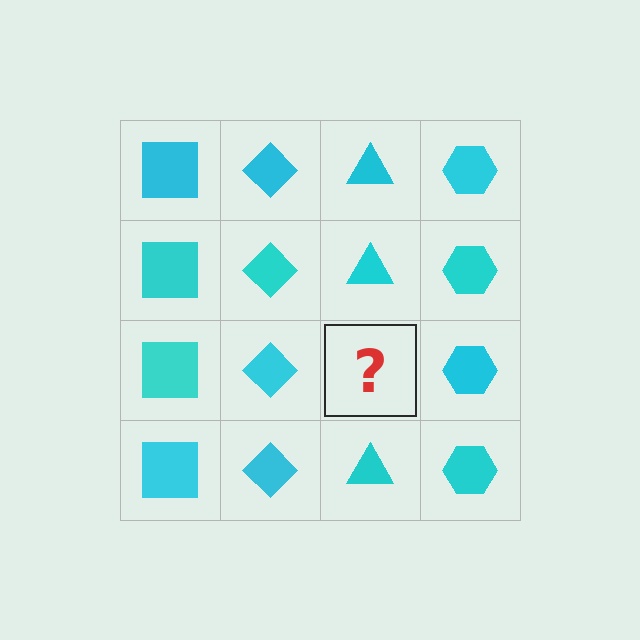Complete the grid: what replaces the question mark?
The question mark should be replaced with a cyan triangle.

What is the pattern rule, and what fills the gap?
The rule is that each column has a consistent shape. The gap should be filled with a cyan triangle.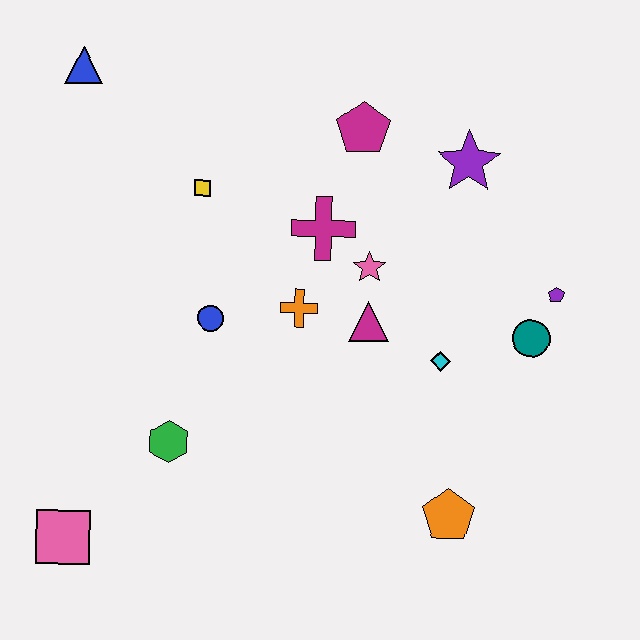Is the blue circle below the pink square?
No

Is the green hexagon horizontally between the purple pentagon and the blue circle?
No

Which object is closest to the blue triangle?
The yellow square is closest to the blue triangle.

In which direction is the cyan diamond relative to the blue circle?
The cyan diamond is to the right of the blue circle.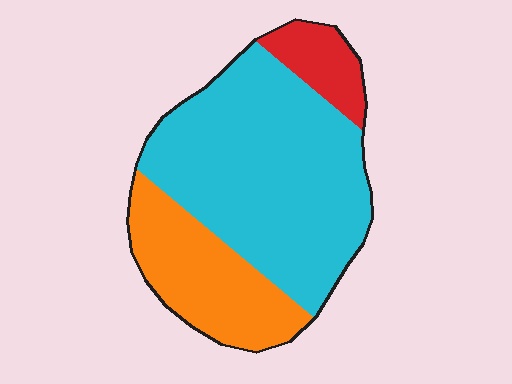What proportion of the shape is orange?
Orange covers 27% of the shape.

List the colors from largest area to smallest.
From largest to smallest: cyan, orange, red.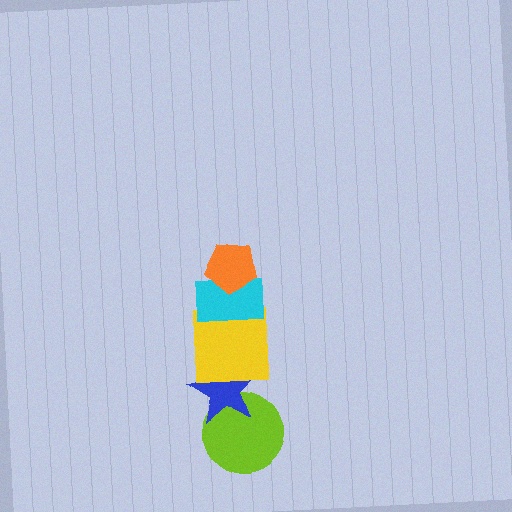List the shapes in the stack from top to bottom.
From top to bottom: the orange pentagon, the cyan rectangle, the yellow square, the blue star, the lime circle.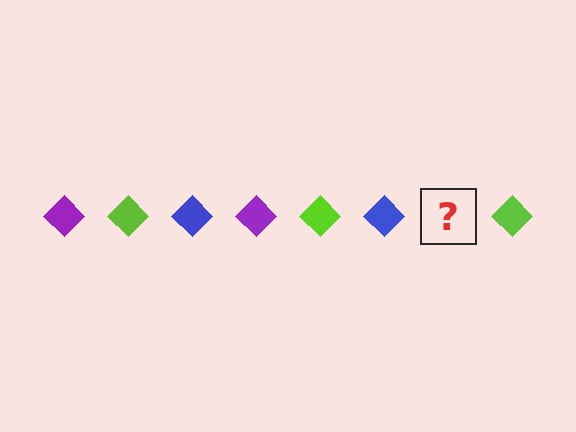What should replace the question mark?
The question mark should be replaced with a purple diamond.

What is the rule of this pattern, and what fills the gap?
The rule is that the pattern cycles through purple, lime, blue diamonds. The gap should be filled with a purple diamond.